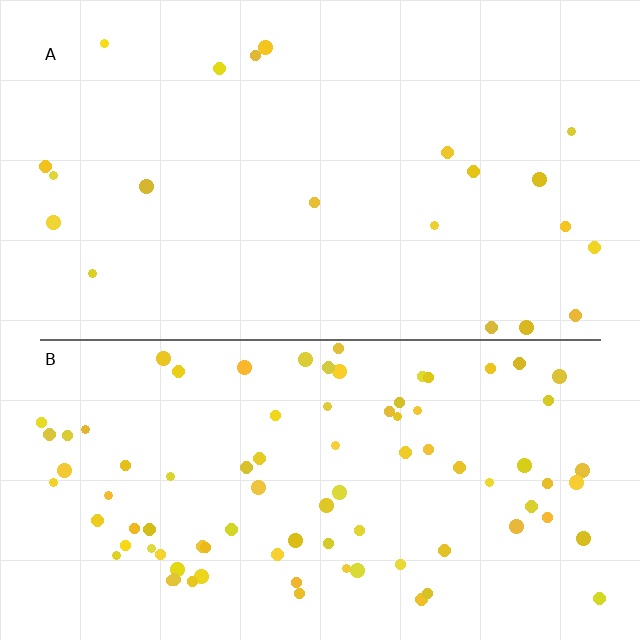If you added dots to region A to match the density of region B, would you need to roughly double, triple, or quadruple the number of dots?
Approximately quadruple.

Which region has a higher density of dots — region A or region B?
B (the bottom).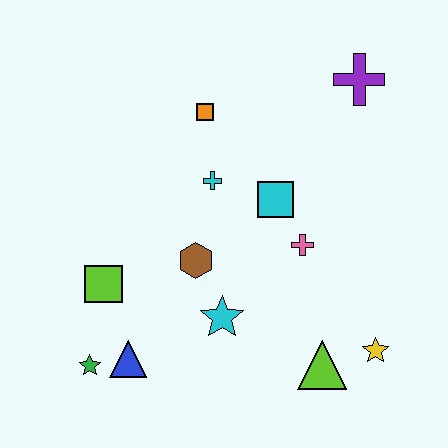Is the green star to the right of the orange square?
No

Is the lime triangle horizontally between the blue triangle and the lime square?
No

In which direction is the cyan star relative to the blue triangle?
The cyan star is to the right of the blue triangle.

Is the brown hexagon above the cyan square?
No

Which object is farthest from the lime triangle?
The purple cross is farthest from the lime triangle.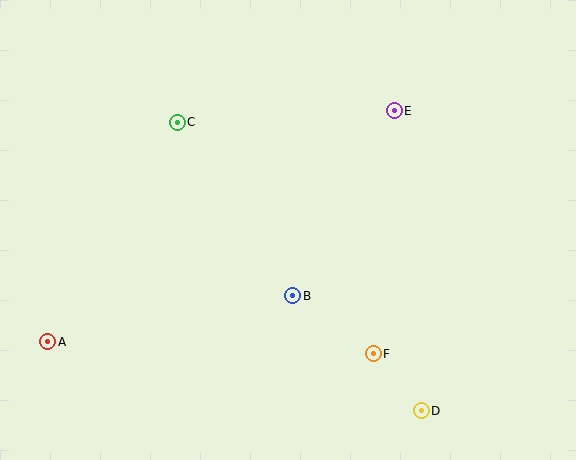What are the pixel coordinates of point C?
Point C is at (177, 122).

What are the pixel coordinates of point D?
Point D is at (421, 411).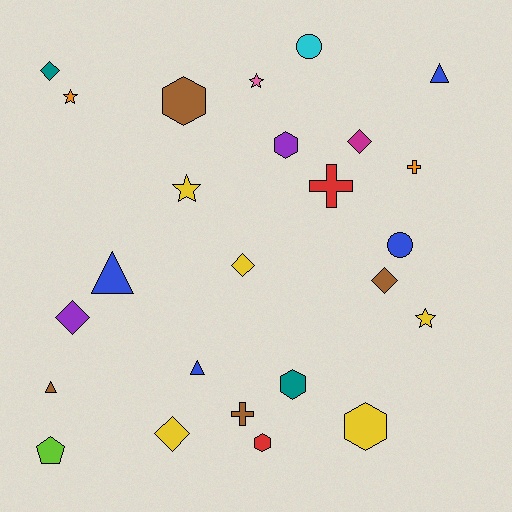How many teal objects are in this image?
There are 2 teal objects.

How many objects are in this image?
There are 25 objects.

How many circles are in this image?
There are 2 circles.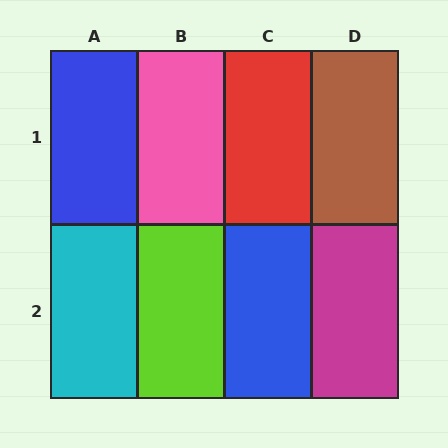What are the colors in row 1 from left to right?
Blue, pink, red, brown.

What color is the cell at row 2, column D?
Magenta.